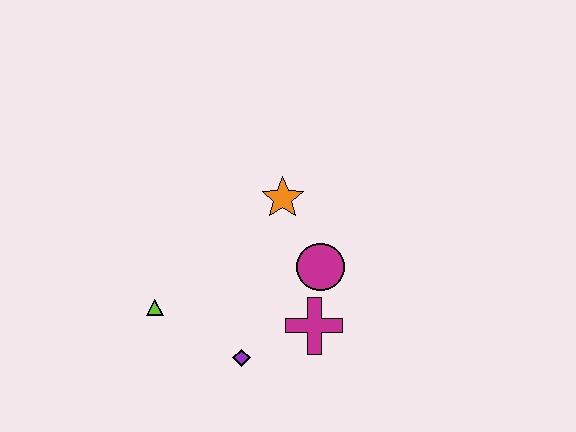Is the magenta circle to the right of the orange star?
Yes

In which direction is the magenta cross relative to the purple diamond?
The magenta cross is to the right of the purple diamond.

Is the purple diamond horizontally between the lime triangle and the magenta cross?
Yes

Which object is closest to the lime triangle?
The purple diamond is closest to the lime triangle.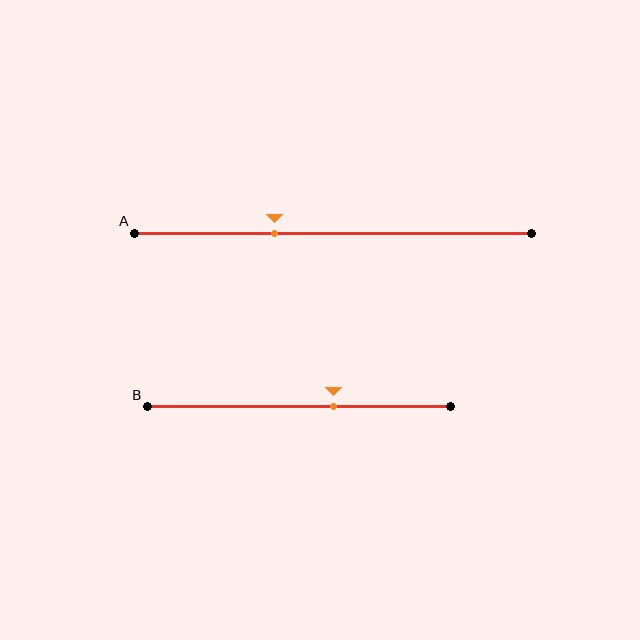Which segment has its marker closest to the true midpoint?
Segment B has its marker closest to the true midpoint.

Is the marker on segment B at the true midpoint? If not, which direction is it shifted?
No, the marker on segment B is shifted to the right by about 11% of the segment length.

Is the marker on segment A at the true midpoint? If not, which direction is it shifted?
No, the marker on segment A is shifted to the left by about 15% of the segment length.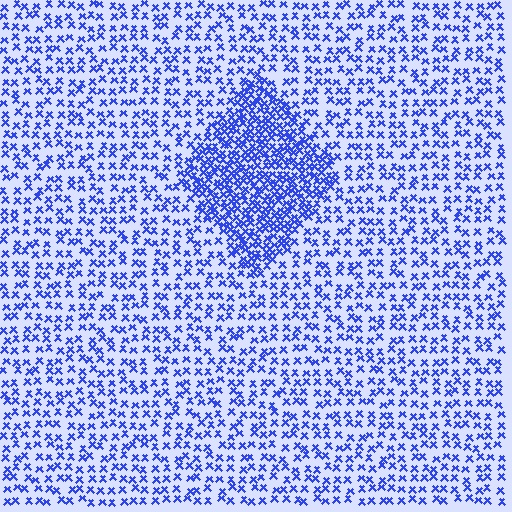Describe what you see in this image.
The image contains small blue elements arranged at two different densities. A diamond-shaped region is visible where the elements are more densely packed than the surrounding area.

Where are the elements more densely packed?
The elements are more densely packed inside the diamond boundary.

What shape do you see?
I see a diamond.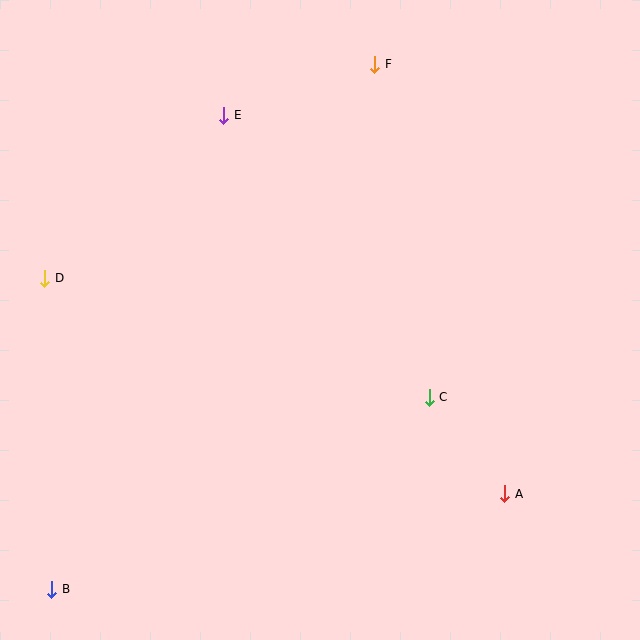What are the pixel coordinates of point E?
Point E is at (224, 115).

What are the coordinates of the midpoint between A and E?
The midpoint between A and E is at (364, 305).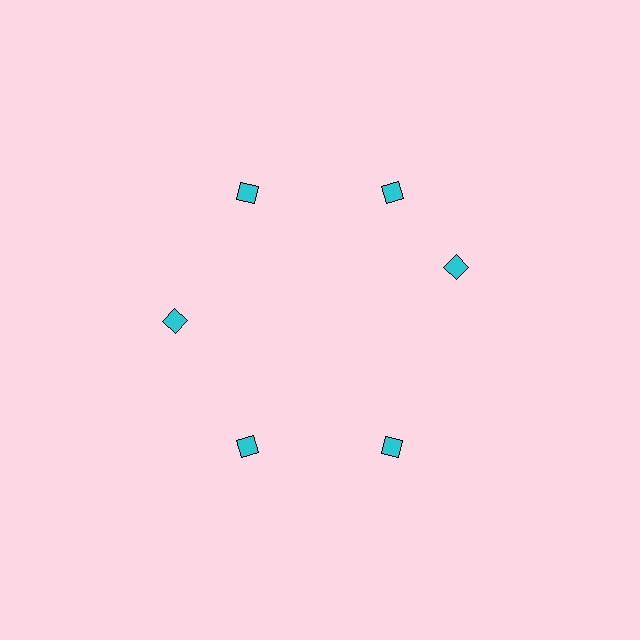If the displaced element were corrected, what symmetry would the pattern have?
It would have 6-fold rotational symmetry — the pattern would map onto itself every 60 degrees.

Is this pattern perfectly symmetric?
No. The 6 cyan diamonds are arranged in a ring, but one element near the 3 o'clock position is rotated out of alignment along the ring, breaking the 6-fold rotational symmetry.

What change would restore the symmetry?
The symmetry would be restored by rotating it back into even spacing with its neighbors so that all 6 diamonds sit at equal angles and equal distance from the center.